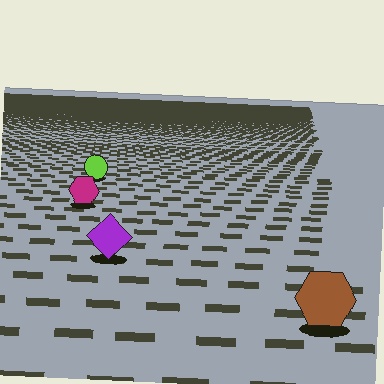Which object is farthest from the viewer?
The lime circle is farthest from the viewer. It appears smaller and the ground texture around it is denser.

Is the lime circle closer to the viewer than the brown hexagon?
No. The brown hexagon is closer — you can tell from the texture gradient: the ground texture is coarser near it.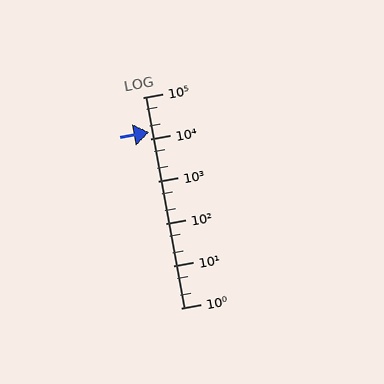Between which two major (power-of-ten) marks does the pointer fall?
The pointer is between 10000 and 100000.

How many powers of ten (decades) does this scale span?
The scale spans 5 decades, from 1 to 100000.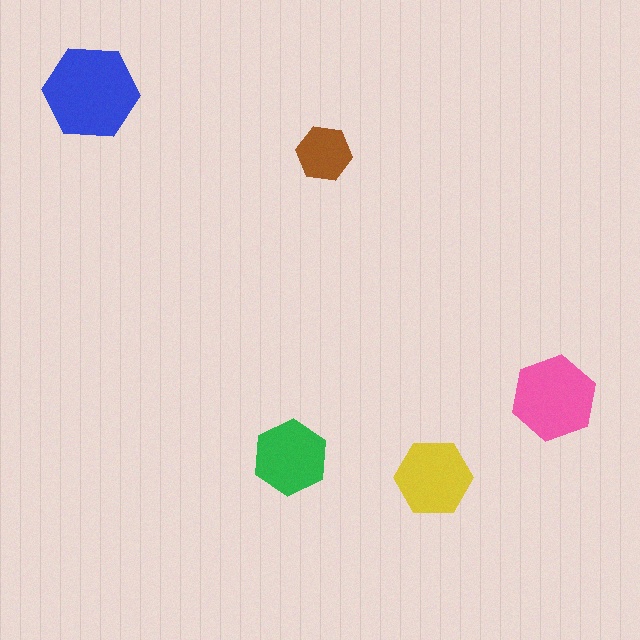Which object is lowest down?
The yellow hexagon is bottommost.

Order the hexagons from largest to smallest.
the blue one, the pink one, the yellow one, the green one, the brown one.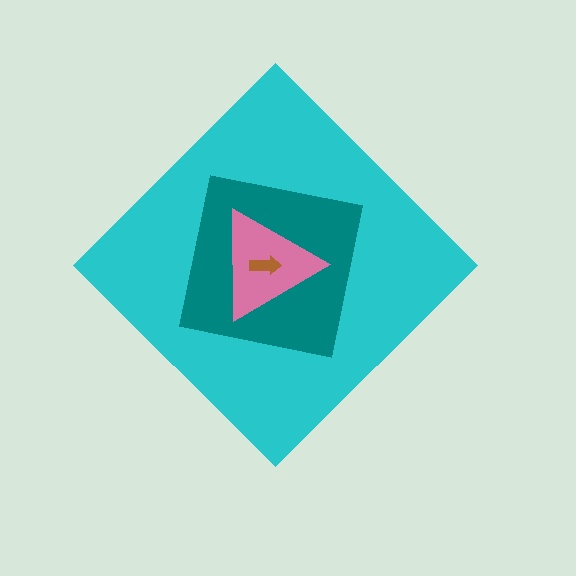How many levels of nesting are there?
4.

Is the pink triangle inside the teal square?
Yes.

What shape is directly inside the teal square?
The pink triangle.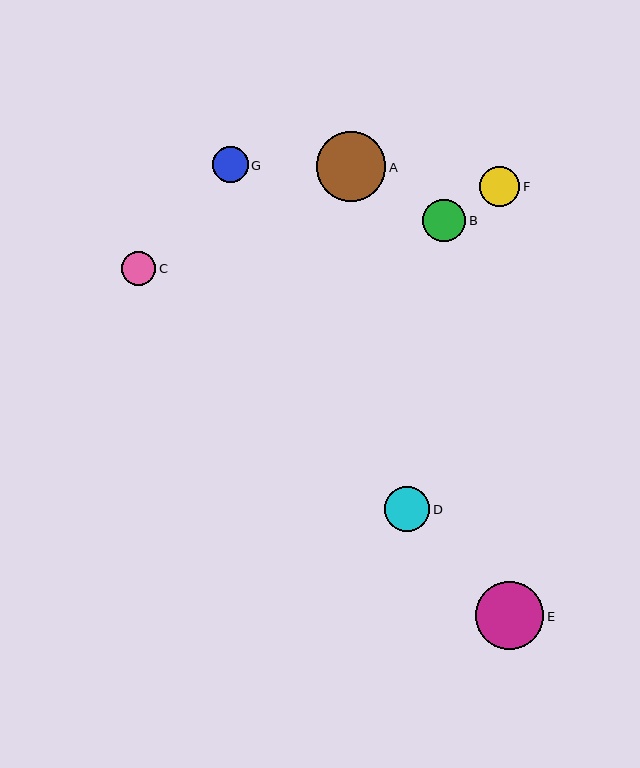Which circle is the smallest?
Circle C is the smallest with a size of approximately 34 pixels.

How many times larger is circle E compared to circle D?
Circle E is approximately 1.5 times the size of circle D.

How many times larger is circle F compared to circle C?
Circle F is approximately 1.2 times the size of circle C.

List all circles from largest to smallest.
From largest to smallest: A, E, D, B, F, G, C.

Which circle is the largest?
Circle A is the largest with a size of approximately 70 pixels.